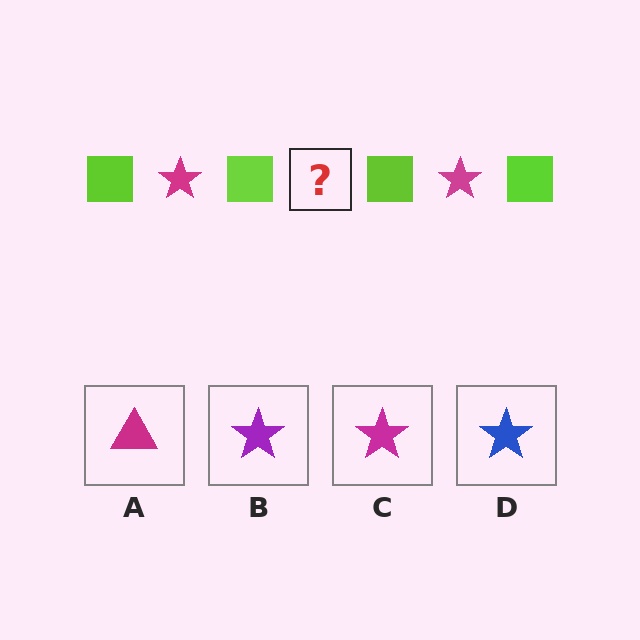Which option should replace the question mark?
Option C.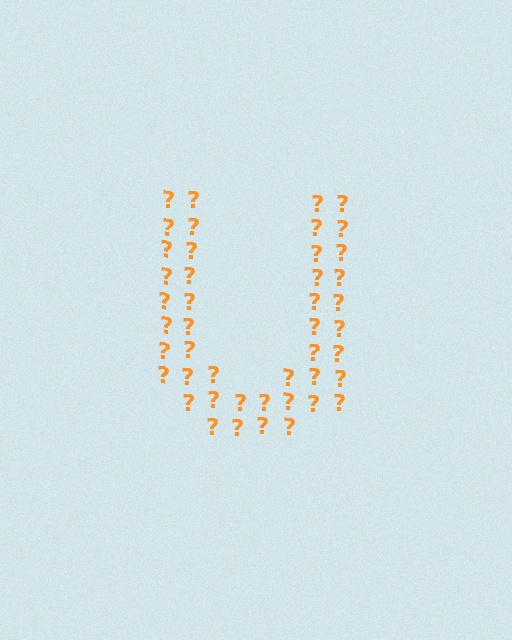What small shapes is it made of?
It is made of small question marks.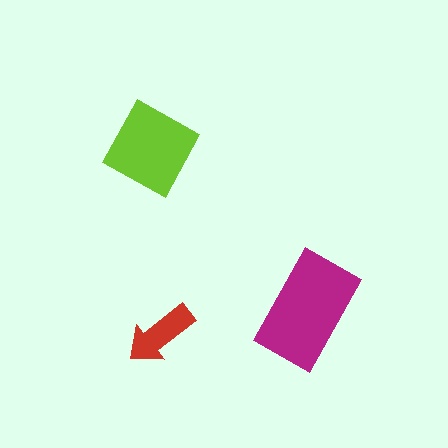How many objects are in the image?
There are 3 objects in the image.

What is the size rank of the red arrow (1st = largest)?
3rd.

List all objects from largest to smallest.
The magenta rectangle, the lime square, the red arrow.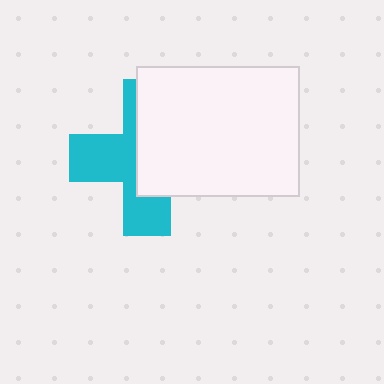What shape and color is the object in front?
The object in front is a white rectangle.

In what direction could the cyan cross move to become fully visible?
The cyan cross could move left. That would shift it out from behind the white rectangle entirely.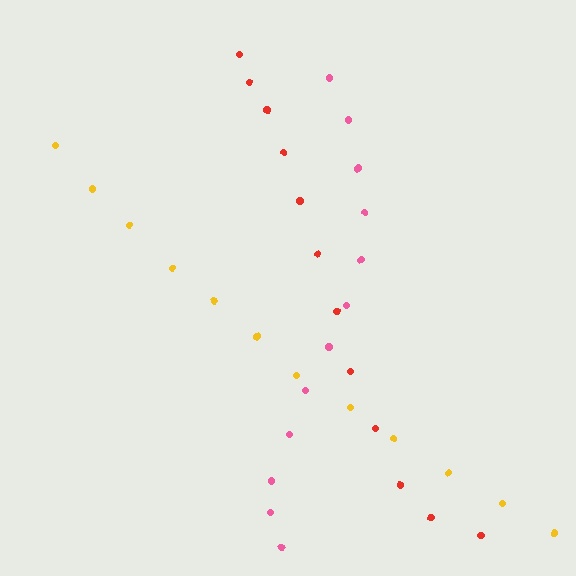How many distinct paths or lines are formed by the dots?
There are 3 distinct paths.